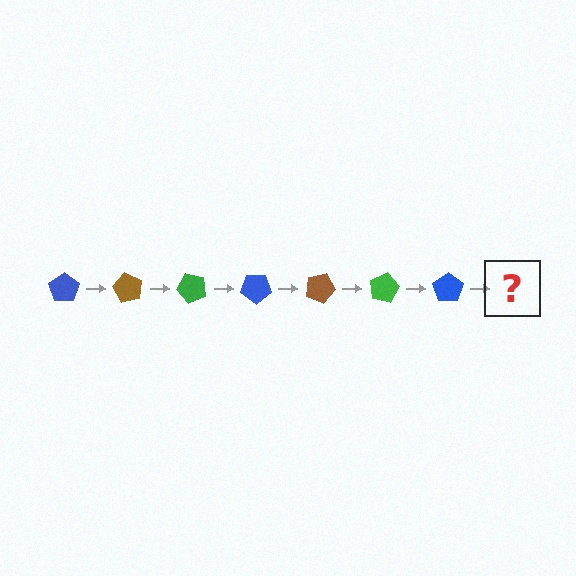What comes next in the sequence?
The next element should be a brown pentagon, rotated 420 degrees from the start.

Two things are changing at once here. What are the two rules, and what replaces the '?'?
The two rules are that it rotates 60 degrees each step and the color cycles through blue, brown, and green. The '?' should be a brown pentagon, rotated 420 degrees from the start.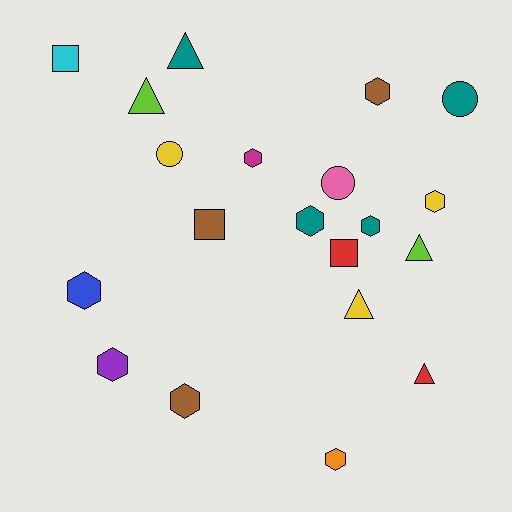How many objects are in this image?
There are 20 objects.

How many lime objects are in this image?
There are 2 lime objects.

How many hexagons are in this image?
There are 9 hexagons.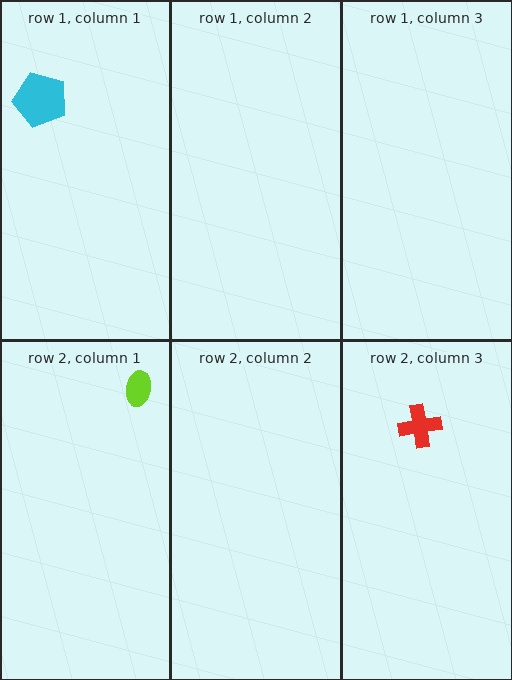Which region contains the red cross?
The row 2, column 3 region.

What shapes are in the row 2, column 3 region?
The red cross.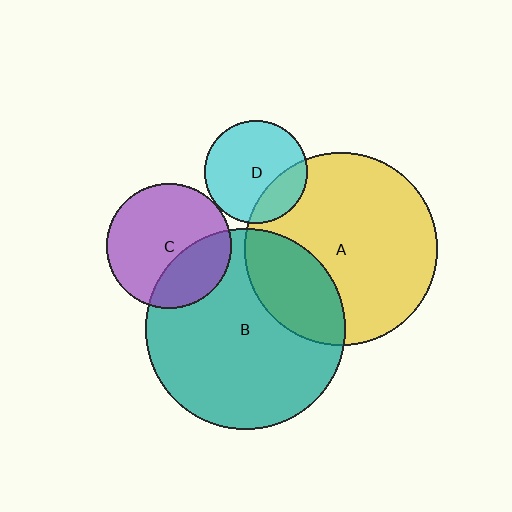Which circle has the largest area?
Circle B (teal).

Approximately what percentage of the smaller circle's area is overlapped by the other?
Approximately 30%.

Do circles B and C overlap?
Yes.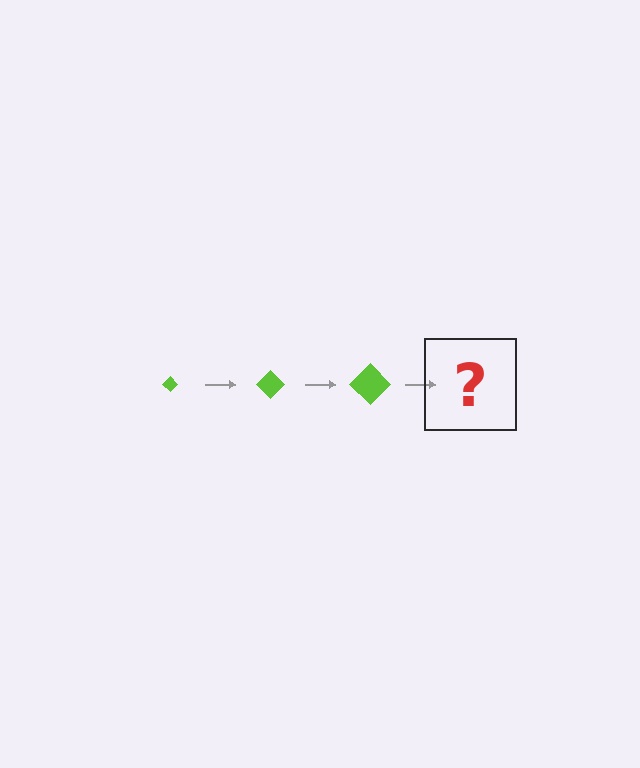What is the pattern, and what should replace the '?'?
The pattern is that the diamond gets progressively larger each step. The '?' should be a lime diamond, larger than the previous one.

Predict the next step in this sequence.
The next step is a lime diamond, larger than the previous one.